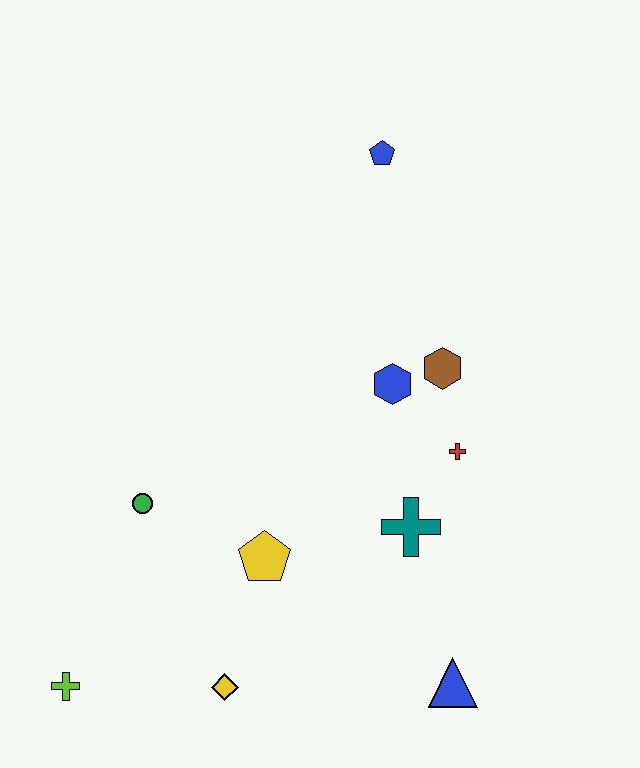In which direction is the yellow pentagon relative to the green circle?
The yellow pentagon is to the right of the green circle.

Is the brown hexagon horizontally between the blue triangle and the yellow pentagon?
Yes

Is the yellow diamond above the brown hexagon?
No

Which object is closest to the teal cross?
The red cross is closest to the teal cross.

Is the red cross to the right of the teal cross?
Yes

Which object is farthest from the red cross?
The lime cross is farthest from the red cross.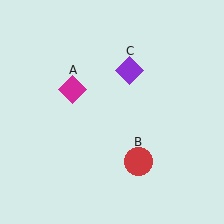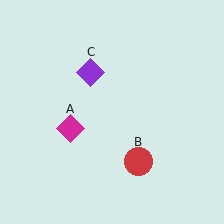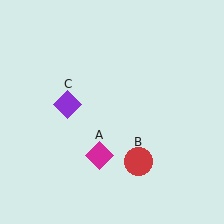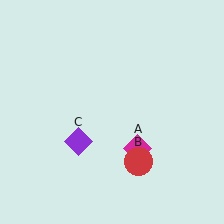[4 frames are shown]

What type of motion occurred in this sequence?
The magenta diamond (object A), purple diamond (object C) rotated counterclockwise around the center of the scene.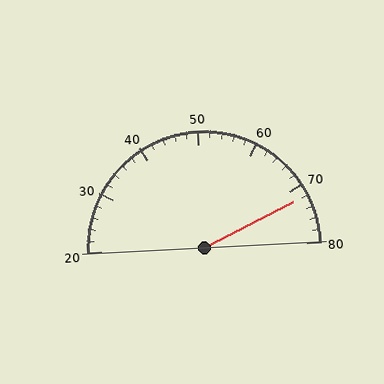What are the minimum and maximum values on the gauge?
The gauge ranges from 20 to 80.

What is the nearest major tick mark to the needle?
The nearest major tick mark is 70.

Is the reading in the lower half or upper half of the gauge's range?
The reading is in the upper half of the range (20 to 80).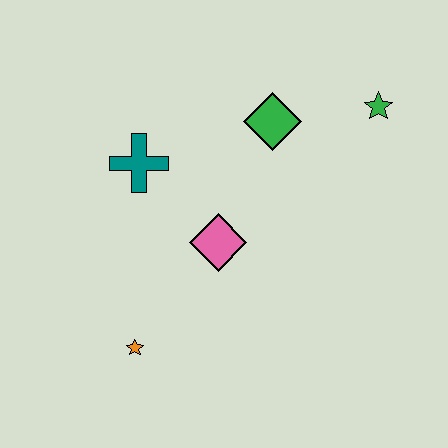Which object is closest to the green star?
The green diamond is closest to the green star.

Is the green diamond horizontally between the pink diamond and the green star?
Yes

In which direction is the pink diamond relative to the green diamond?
The pink diamond is below the green diamond.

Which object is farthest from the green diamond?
The orange star is farthest from the green diamond.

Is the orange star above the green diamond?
No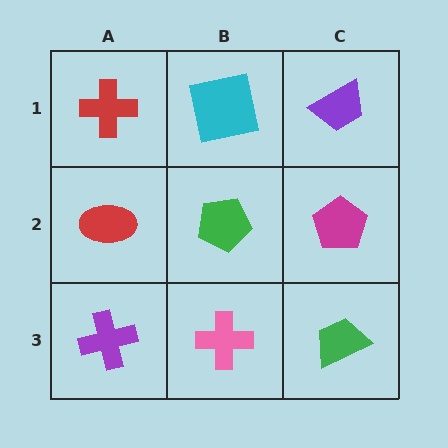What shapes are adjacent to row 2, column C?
A purple trapezoid (row 1, column C), a green trapezoid (row 3, column C), a green pentagon (row 2, column B).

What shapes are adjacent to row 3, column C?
A magenta pentagon (row 2, column C), a pink cross (row 3, column B).